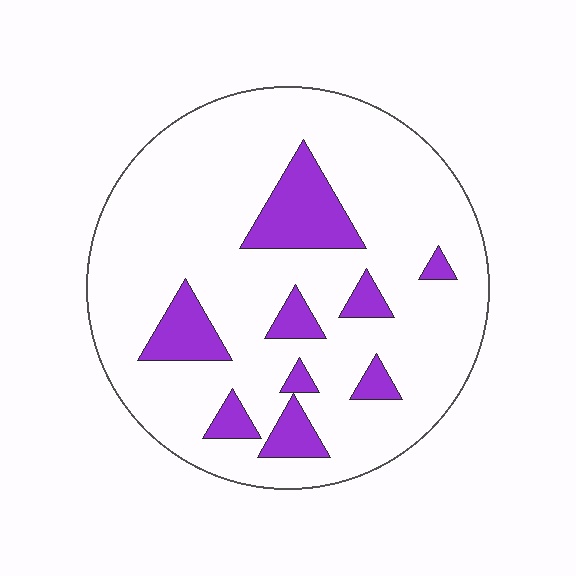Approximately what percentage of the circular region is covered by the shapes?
Approximately 15%.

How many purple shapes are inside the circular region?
9.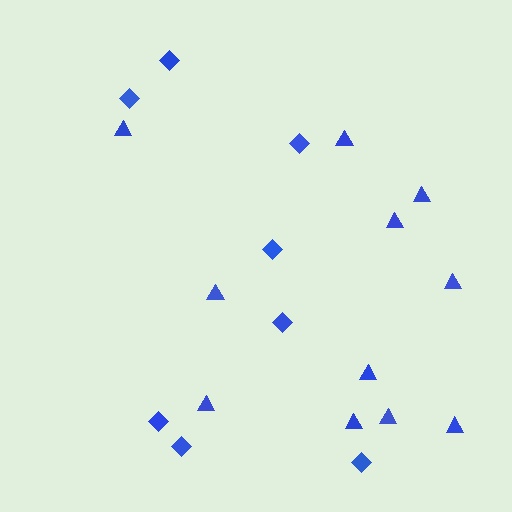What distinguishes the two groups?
There are 2 groups: one group of diamonds (8) and one group of triangles (11).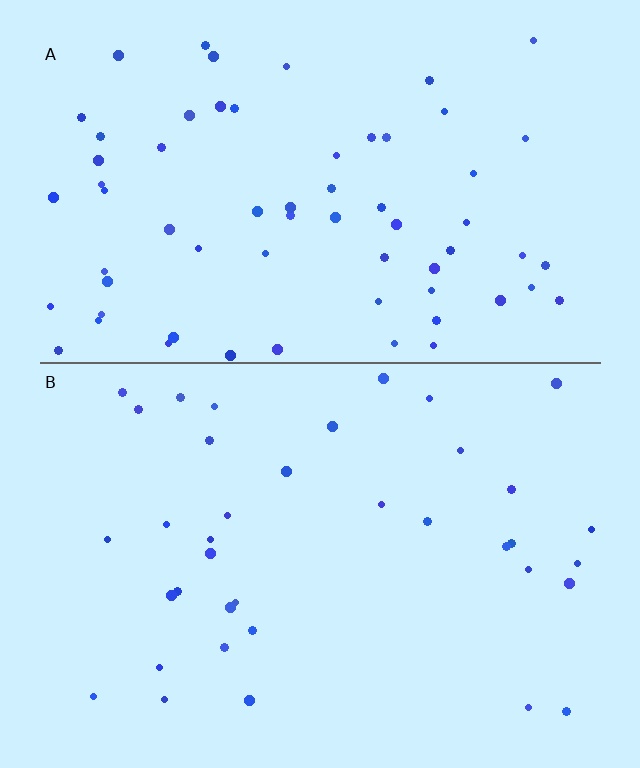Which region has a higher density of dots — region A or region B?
A (the top).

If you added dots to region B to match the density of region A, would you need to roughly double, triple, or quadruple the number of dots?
Approximately double.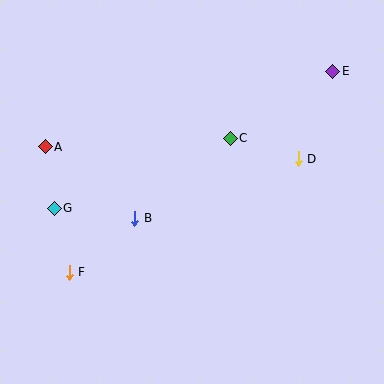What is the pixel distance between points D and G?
The distance between D and G is 249 pixels.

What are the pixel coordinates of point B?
Point B is at (135, 218).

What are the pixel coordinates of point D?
Point D is at (298, 159).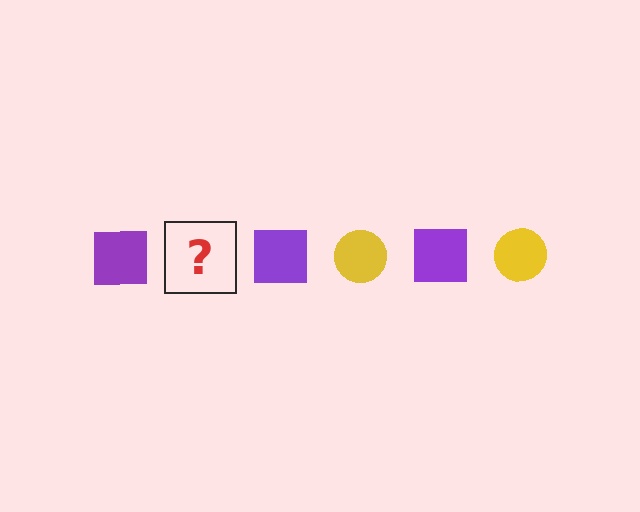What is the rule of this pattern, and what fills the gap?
The rule is that the pattern alternates between purple square and yellow circle. The gap should be filled with a yellow circle.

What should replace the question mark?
The question mark should be replaced with a yellow circle.